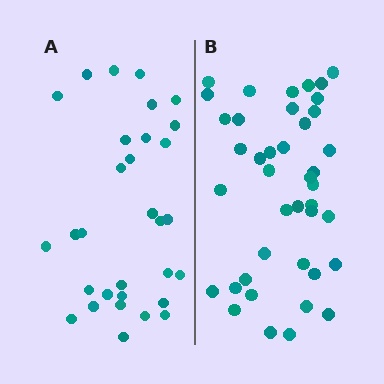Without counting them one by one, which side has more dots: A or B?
Region B (the right region) has more dots.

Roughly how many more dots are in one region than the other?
Region B has roughly 10 or so more dots than region A.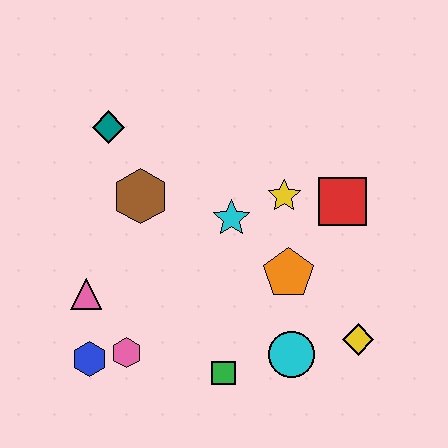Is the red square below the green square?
No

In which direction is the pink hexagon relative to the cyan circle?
The pink hexagon is to the left of the cyan circle.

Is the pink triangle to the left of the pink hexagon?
Yes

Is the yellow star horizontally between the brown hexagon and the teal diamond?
No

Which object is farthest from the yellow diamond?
The teal diamond is farthest from the yellow diamond.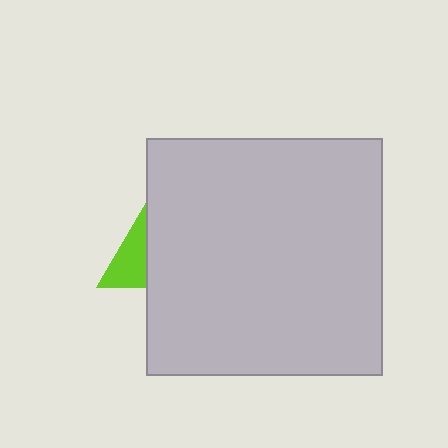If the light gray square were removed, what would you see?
You would see the complete lime triangle.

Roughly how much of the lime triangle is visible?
A small part of it is visible (roughly 33%).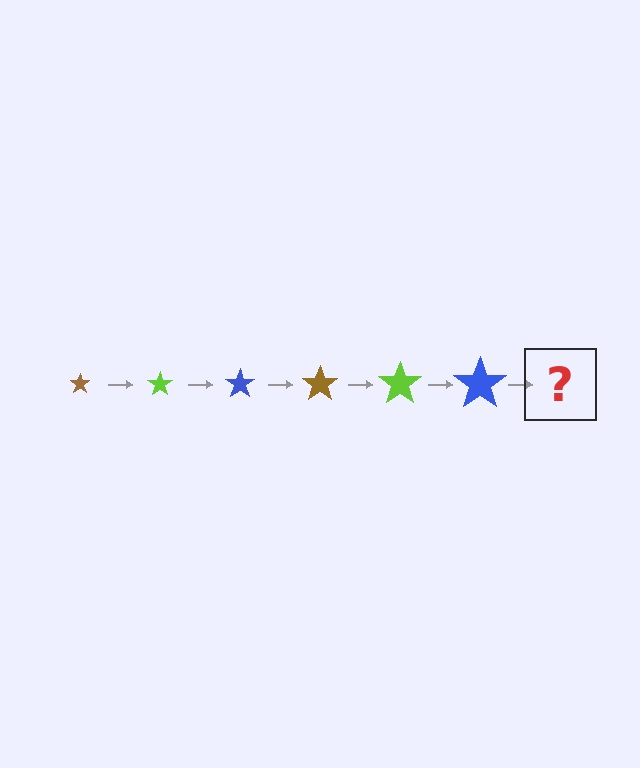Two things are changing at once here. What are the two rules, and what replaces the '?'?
The two rules are that the star grows larger each step and the color cycles through brown, lime, and blue. The '?' should be a brown star, larger than the previous one.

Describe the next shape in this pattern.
It should be a brown star, larger than the previous one.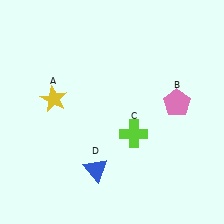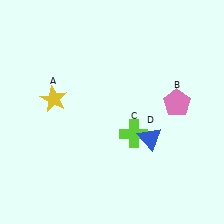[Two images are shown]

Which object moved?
The blue triangle (D) moved right.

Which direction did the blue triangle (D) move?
The blue triangle (D) moved right.